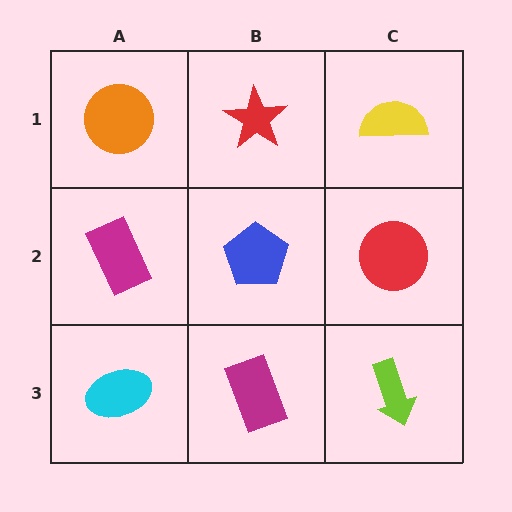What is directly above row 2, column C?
A yellow semicircle.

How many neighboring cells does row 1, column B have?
3.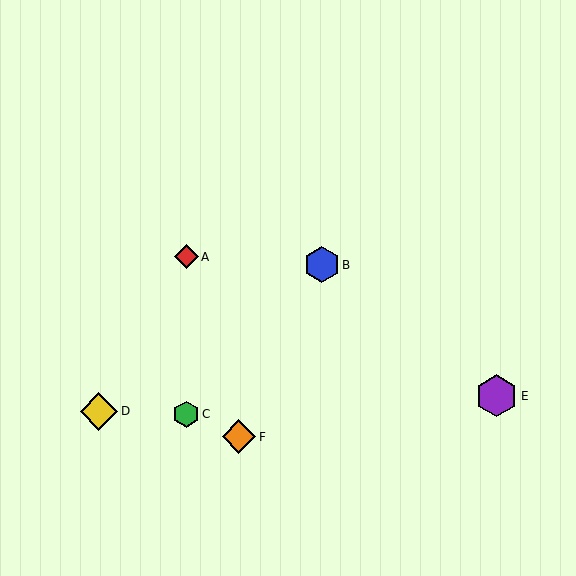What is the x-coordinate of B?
Object B is at x≈322.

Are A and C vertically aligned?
Yes, both are at x≈186.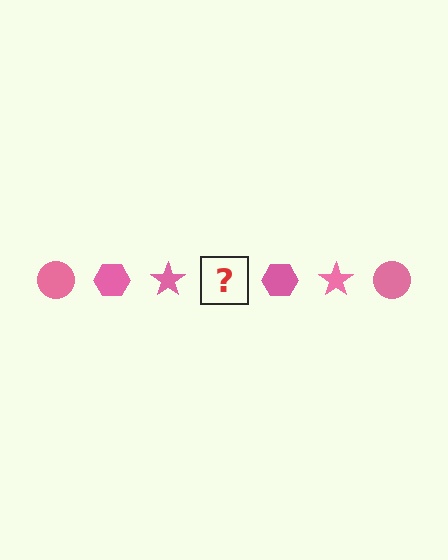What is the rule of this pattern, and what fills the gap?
The rule is that the pattern cycles through circle, hexagon, star shapes in pink. The gap should be filled with a pink circle.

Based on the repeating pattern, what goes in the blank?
The blank should be a pink circle.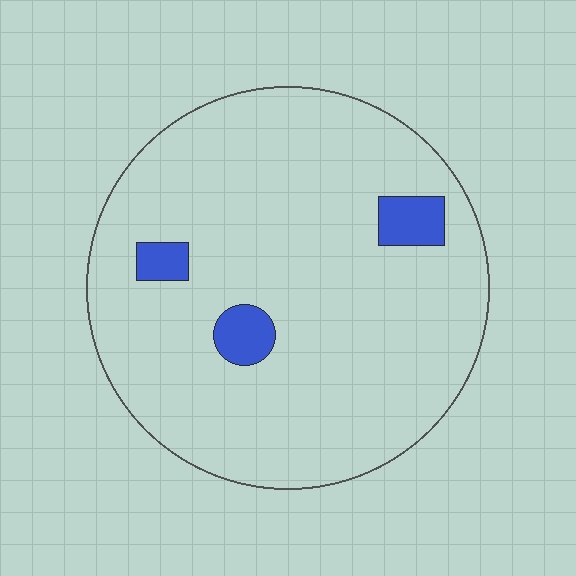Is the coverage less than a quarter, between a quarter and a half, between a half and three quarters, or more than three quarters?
Less than a quarter.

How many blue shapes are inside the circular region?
3.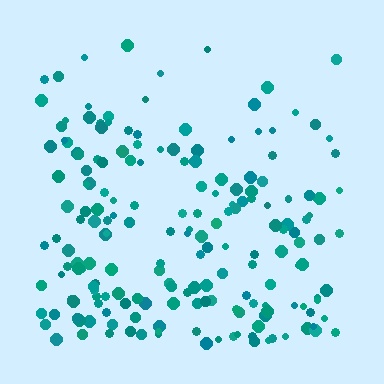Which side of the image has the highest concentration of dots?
The bottom.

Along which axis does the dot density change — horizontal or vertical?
Vertical.